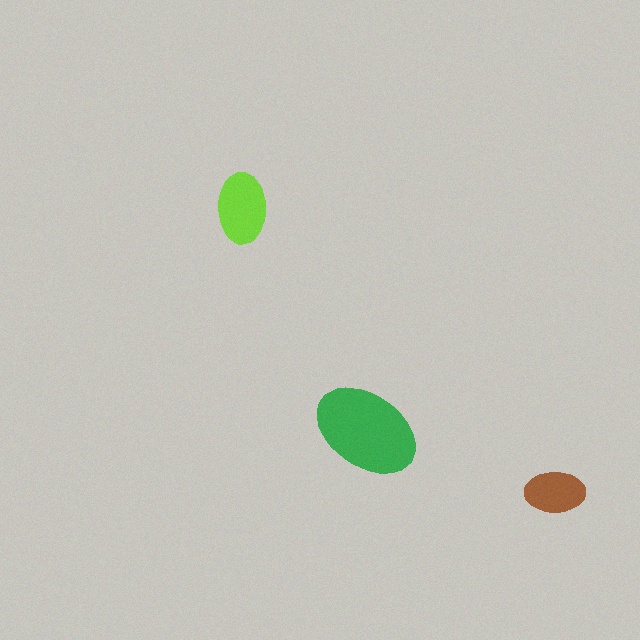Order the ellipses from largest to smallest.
the green one, the lime one, the brown one.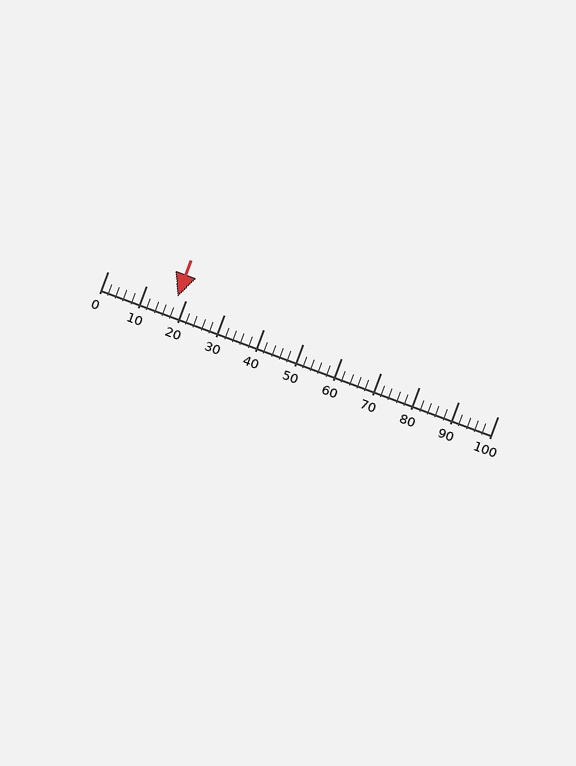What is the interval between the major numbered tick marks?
The major tick marks are spaced 10 units apart.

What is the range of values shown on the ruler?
The ruler shows values from 0 to 100.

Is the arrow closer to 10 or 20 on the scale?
The arrow is closer to 20.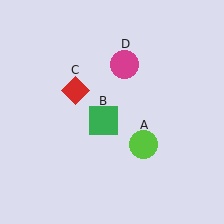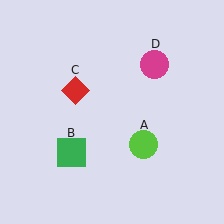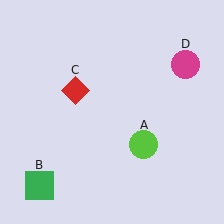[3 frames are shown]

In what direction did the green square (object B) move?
The green square (object B) moved down and to the left.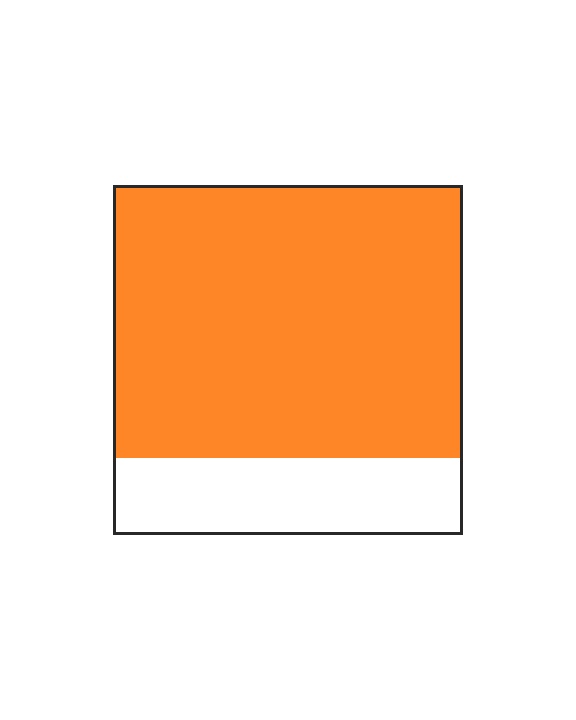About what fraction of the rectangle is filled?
About four fifths (4/5).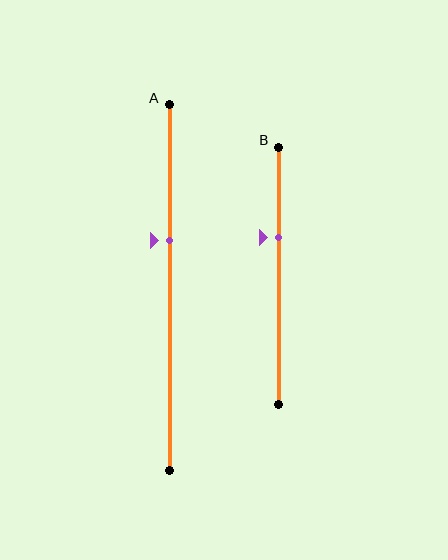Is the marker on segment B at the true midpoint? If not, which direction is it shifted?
No, the marker on segment B is shifted upward by about 15% of the segment length.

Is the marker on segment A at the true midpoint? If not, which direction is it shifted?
No, the marker on segment A is shifted upward by about 13% of the segment length.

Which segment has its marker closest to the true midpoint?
Segment A has its marker closest to the true midpoint.